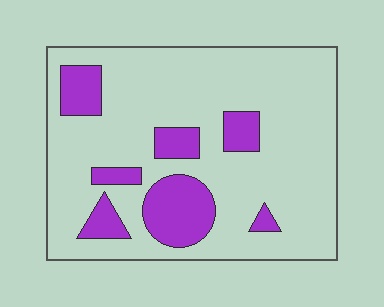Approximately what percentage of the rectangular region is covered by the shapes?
Approximately 20%.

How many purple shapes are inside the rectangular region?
7.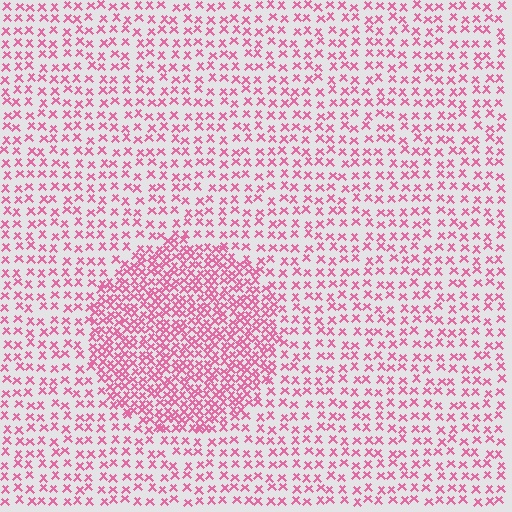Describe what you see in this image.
The image contains small pink elements arranged at two different densities. A circle-shaped region is visible where the elements are more densely packed than the surrounding area.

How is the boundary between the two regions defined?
The boundary is defined by a change in element density (approximately 2.2x ratio). All elements are the same color, size, and shape.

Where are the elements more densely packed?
The elements are more densely packed inside the circle boundary.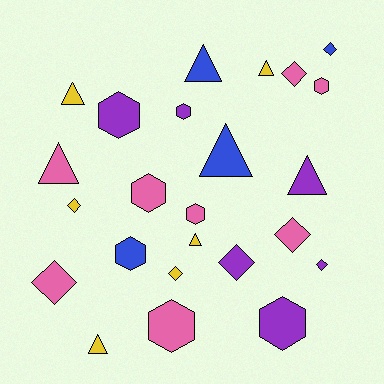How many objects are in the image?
There are 24 objects.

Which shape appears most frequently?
Triangle, with 8 objects.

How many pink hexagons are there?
There are 4 pink hexagons.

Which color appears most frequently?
Pink, with 8 objects.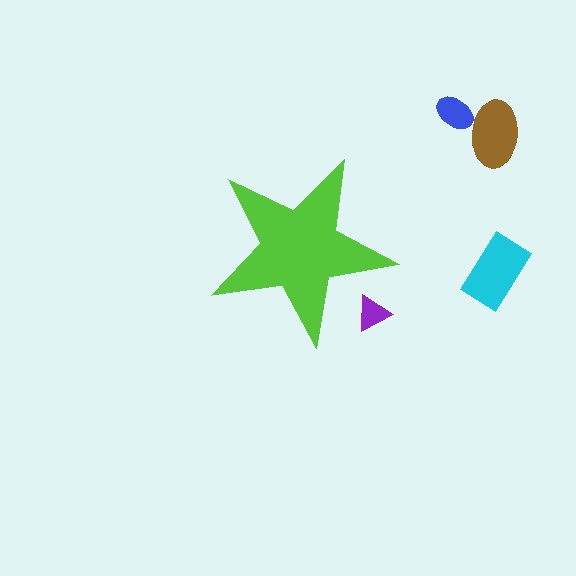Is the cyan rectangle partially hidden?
No, the cyan rectangle is fully visible.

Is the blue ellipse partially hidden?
No, the blue ellipse is fully visible.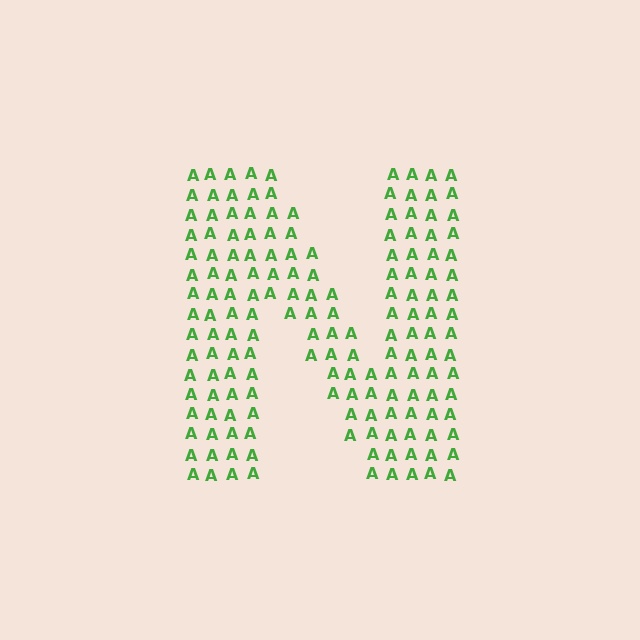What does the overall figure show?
The overall figure shows the letter N.